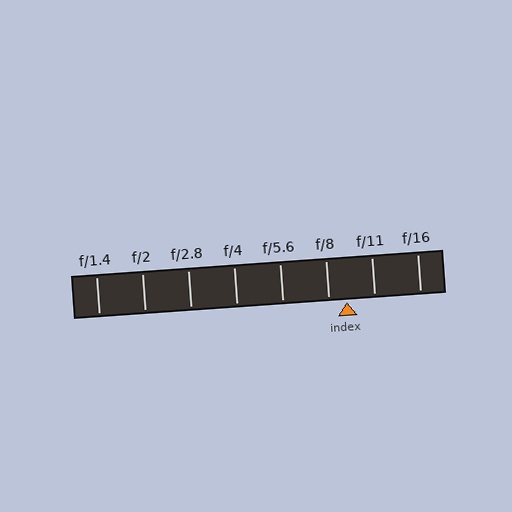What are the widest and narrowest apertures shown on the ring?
The widest aperture shown is f/1.4 and the narrowest is f/16.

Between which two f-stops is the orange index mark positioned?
The index mark is between f/8 and f/11.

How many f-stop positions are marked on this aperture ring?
There are 8 f-stop positions marked.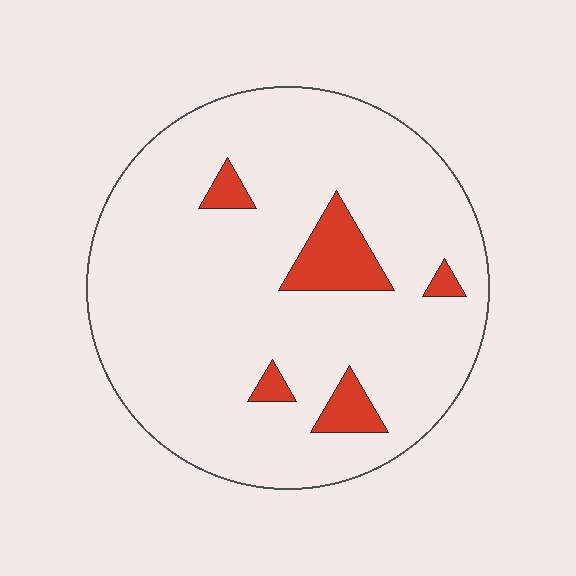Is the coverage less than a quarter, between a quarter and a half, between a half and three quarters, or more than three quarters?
Less than a quarter.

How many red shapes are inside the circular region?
5.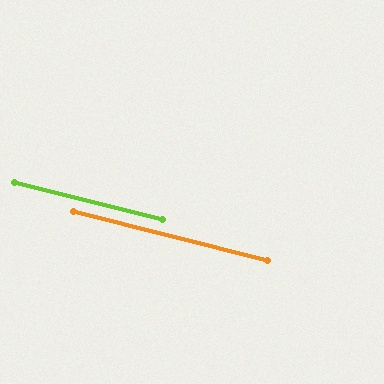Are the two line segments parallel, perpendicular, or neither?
Parallel — their directions differ by only 0.2°.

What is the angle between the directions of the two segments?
Approximately 0 degrees.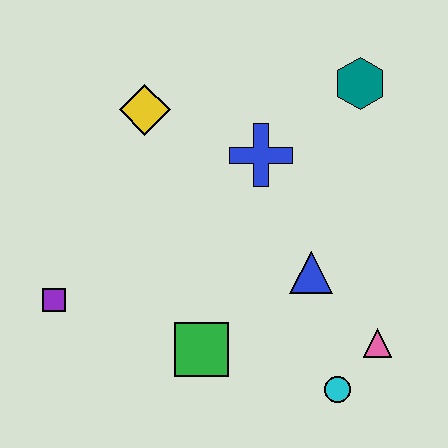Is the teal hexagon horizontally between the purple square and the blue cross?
No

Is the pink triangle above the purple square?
No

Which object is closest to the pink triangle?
The cyan circle is closest to the pink triangle.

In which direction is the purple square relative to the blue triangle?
The purple square is to the left of the blue triangle.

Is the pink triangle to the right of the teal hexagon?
Yes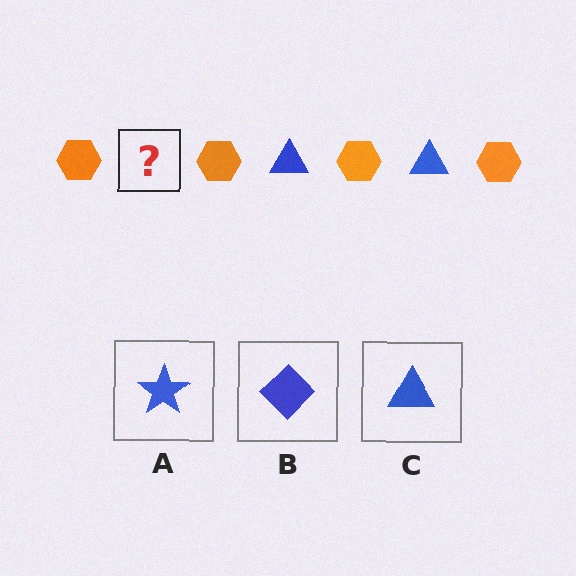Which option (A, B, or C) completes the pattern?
C.